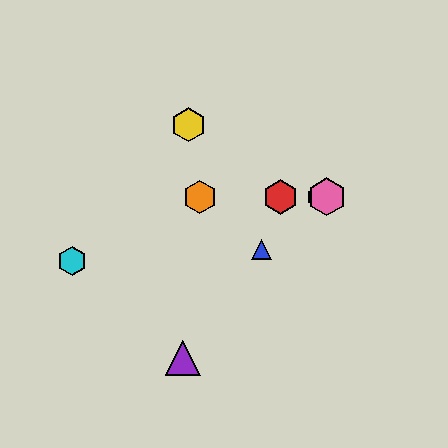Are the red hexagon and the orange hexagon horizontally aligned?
Yes, both are at y≈197.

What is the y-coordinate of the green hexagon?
The green hexagon is at y≈197.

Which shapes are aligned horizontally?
The red hexagon, the green hexagon, the orange hexagon, the pink hexagon are aligned horizontally.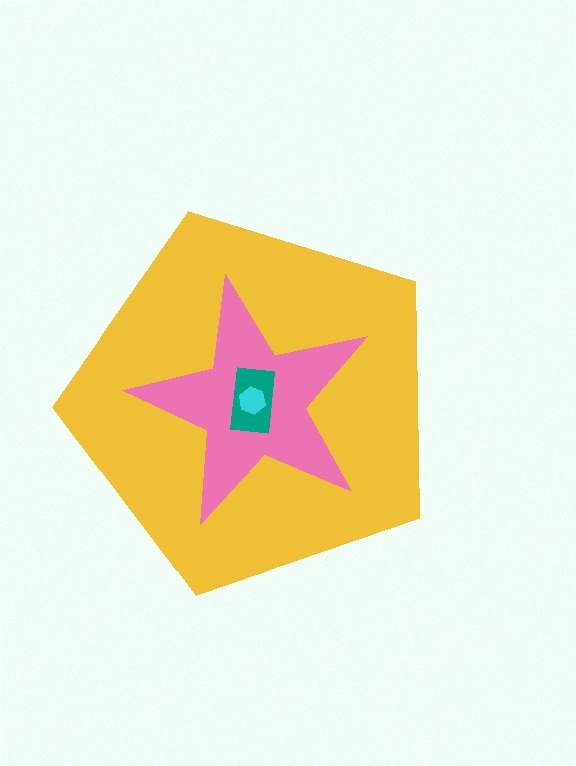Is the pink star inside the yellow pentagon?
Yes.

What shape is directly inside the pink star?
The teal rectangle.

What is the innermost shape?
The cyan hexagon.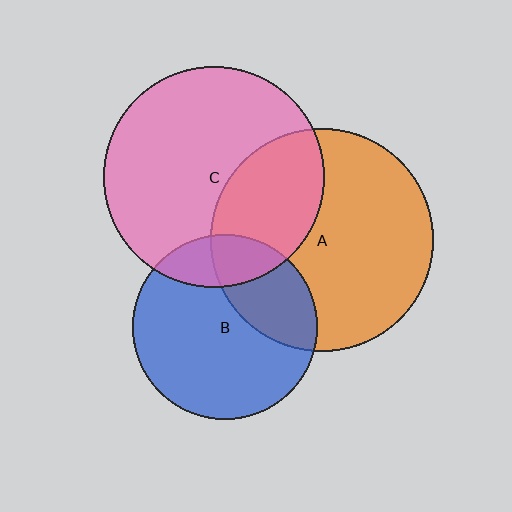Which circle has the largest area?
Circle A (orange).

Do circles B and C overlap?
Yes.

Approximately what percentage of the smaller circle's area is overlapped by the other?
Approximately 20%.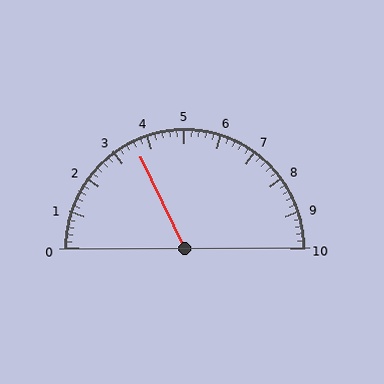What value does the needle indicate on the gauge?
The needle indicates approximately 3.6.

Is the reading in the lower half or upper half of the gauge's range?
The reading is in the lower half of the range (0 to 10).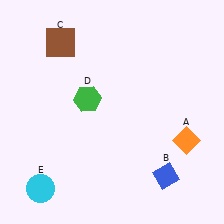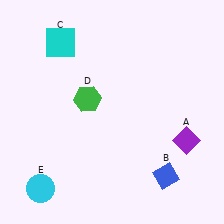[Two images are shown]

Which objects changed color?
A changed from orange to purple. C changed from brown to cyan.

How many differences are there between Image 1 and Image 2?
There are 2 differences between the two images.